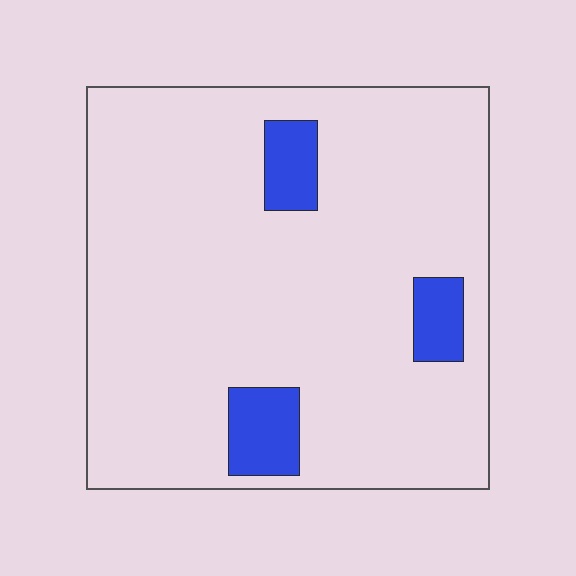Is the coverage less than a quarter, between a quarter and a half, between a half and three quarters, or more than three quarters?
Less than a quarter.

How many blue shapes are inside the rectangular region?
3.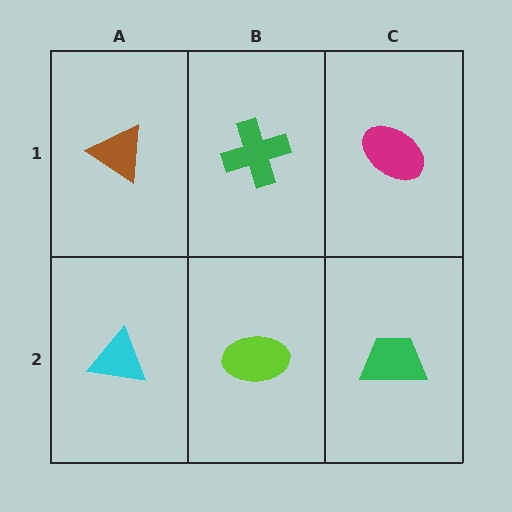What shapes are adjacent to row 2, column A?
A brown triangle (row 1, column A), a lime ellipse (row 2, column B).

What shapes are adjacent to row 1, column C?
A green trapezoid (row 2, column C), a green cross (row 1, column B).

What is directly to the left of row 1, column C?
A green cross.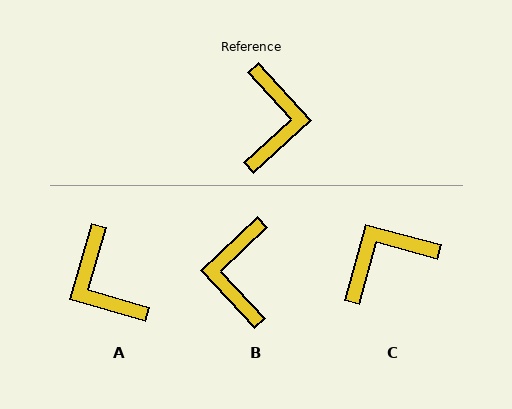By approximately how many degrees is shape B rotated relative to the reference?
Approximately 179 degrees clockwise.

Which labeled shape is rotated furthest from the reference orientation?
B, about 179 degrees away.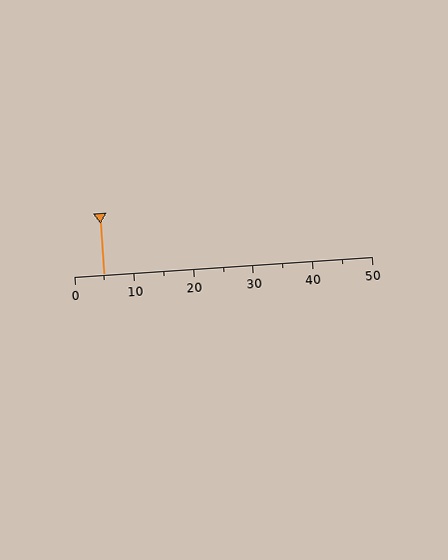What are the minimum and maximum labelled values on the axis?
The axis runs from 0 to 50.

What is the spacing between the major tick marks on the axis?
The major ticks are spaced 10 apart.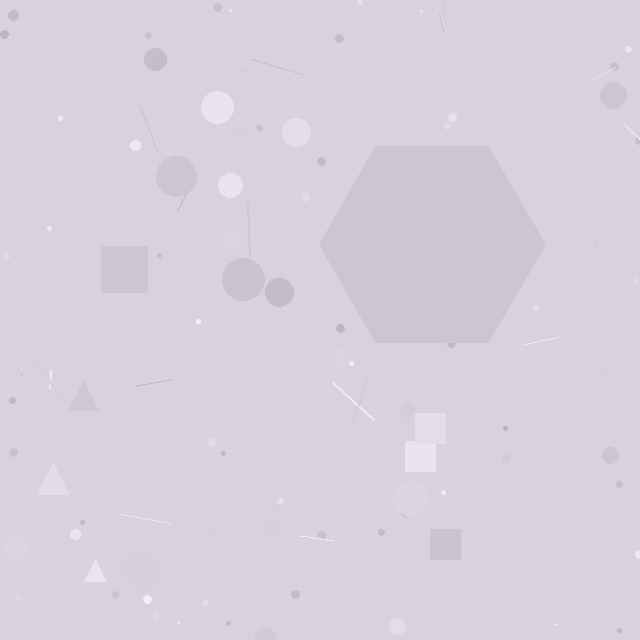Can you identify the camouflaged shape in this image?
The camouflaged shape is a hexagon.